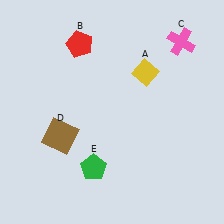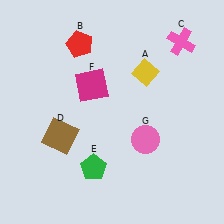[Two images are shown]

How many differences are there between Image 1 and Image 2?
There are 2 differences between the two images.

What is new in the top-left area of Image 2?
A magenta square (F) was added in the top-left area of Image 2.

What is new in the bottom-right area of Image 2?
A pink circle (G) was added in the bottom-right area of Image 2.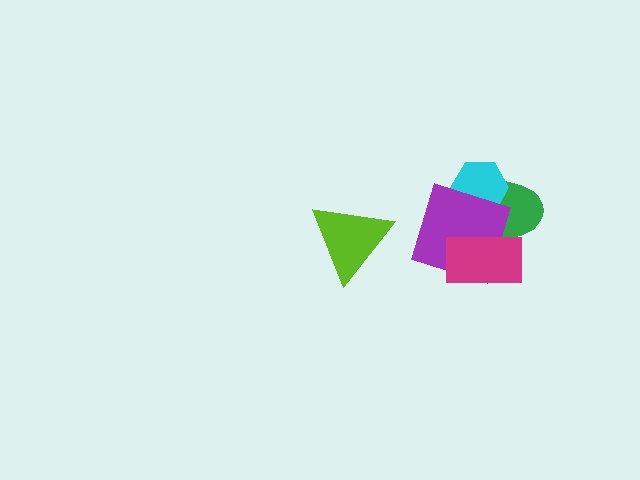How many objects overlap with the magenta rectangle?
2 objects overlap with the magenta rectangle.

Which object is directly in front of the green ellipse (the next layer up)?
The cyan hexagon is directly in front of the green ellipse.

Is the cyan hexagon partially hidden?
Yes, it is partially covered by another shape.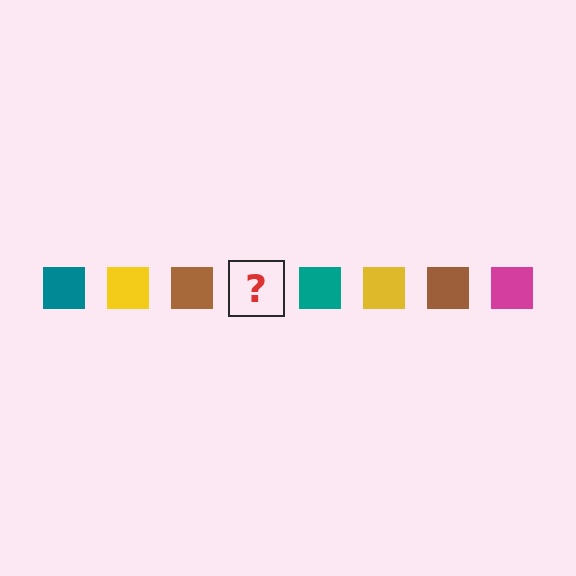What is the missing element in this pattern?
The missing element is a magenta square.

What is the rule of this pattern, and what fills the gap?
The rule is that the pattern cycles through teal, yellow, brown, magenta squares. The gap should be filled with a magenta square.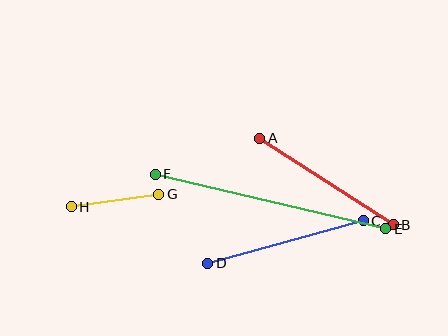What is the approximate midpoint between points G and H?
The midpoint is at approximately (115, 201) pixels.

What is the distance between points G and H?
The distance is approximately 89 pixels.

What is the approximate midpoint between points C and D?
The midpoint is at approximately (285, 242) pixels.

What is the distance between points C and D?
The distance is approximately 161 pixels.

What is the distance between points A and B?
The distance is approximately 159 pixels.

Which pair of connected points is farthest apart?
Points E and F are farthest apart.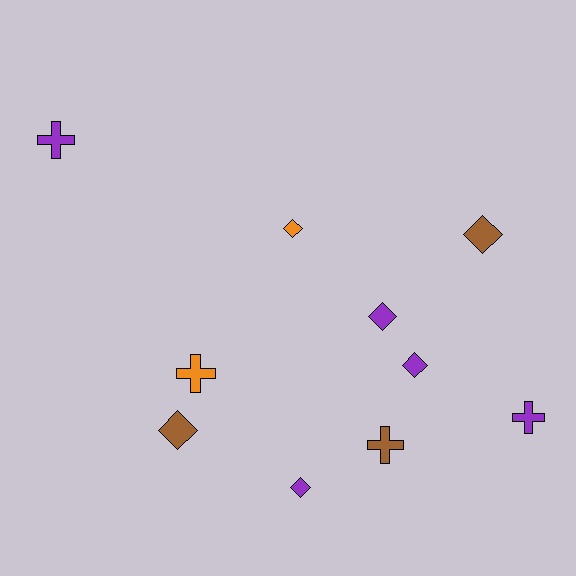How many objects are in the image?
There are 10 objects.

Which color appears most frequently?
Purple, with 5 objects.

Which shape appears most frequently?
Diamond, with 6 objects.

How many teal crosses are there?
There are no teal crosses.